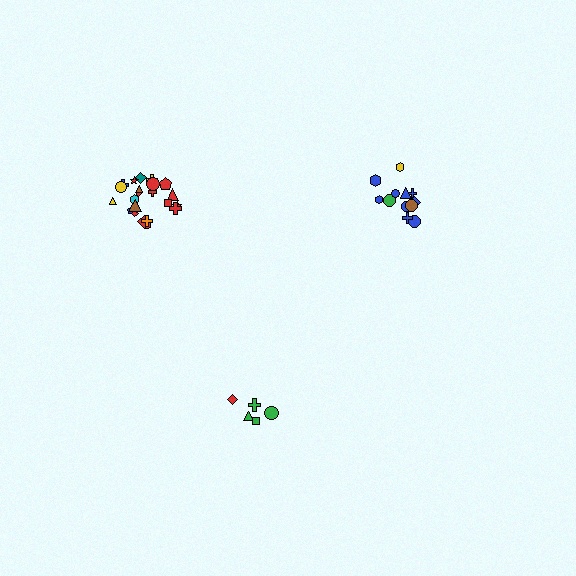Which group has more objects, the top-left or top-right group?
The top-left group.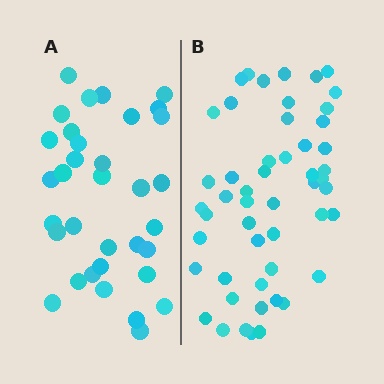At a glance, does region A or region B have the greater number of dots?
Region B (the right region) has more dots.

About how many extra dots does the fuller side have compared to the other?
Region B has approximately 15 more dots than region A.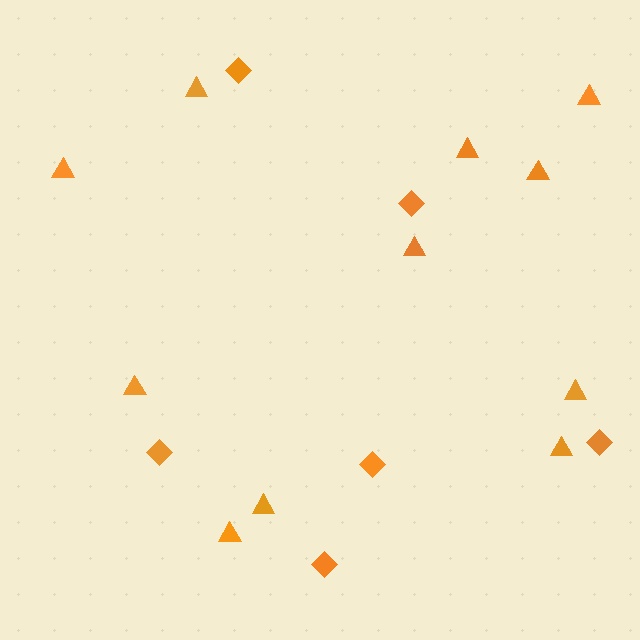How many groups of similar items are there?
There are 2 groups: one group of diamonds (6) and one group of triangles (11).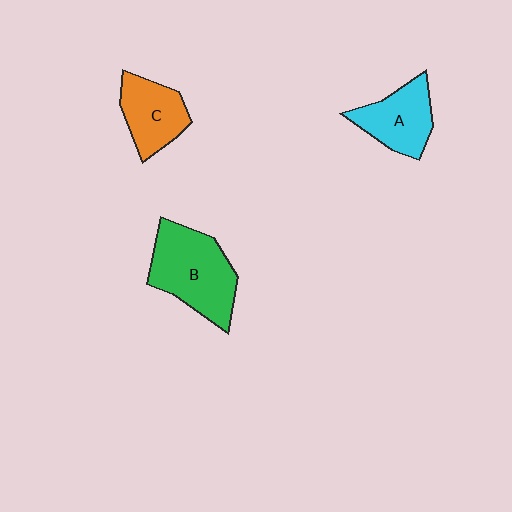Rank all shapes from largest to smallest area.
From largest to smallest: B (green), A (cyan), C (orange).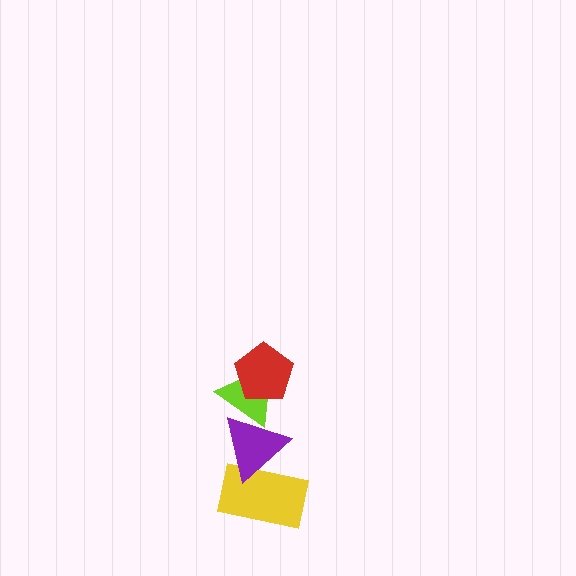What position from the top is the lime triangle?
The lime triangle is 2nd from the top.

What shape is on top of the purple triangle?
The lime triangle is on top of the purple triangle.